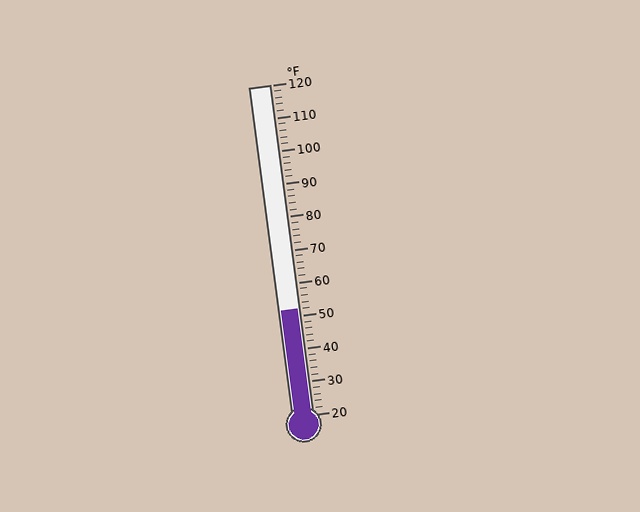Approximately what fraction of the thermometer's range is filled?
The thermometer is filled to approximately 30% of its range.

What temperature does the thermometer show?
The thermometer shows approximately 52°F.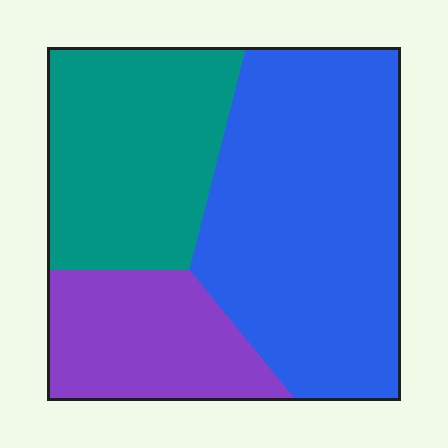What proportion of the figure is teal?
Teal takes up between a sixth and a third of the figure.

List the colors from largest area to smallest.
From largest to smallest: blue, teal, purple.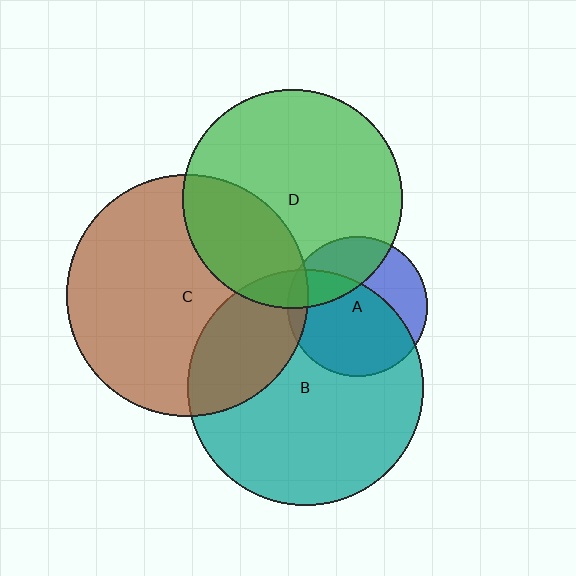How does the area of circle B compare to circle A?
Approximately 2.9 times.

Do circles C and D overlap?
Yes.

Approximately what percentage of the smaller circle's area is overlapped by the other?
Approximately 30%.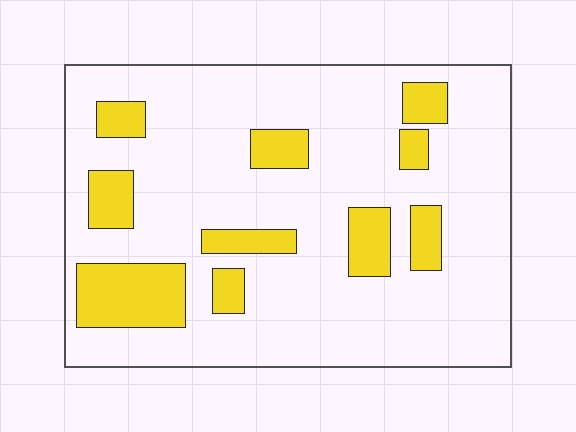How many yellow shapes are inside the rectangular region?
10.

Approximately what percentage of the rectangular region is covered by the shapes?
Approximately 20%.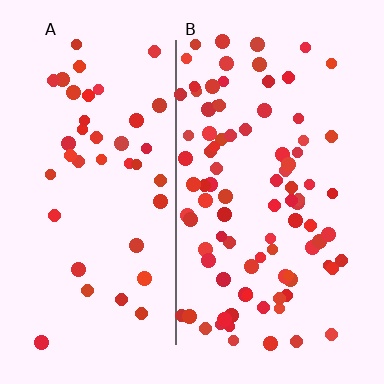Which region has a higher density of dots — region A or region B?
B (the right).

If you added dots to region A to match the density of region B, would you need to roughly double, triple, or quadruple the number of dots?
Approximately double.